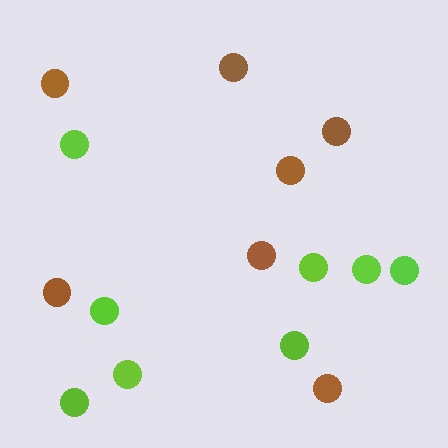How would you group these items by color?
There are 2 groups: one group of brown circles (7) and one group of lime circles (8).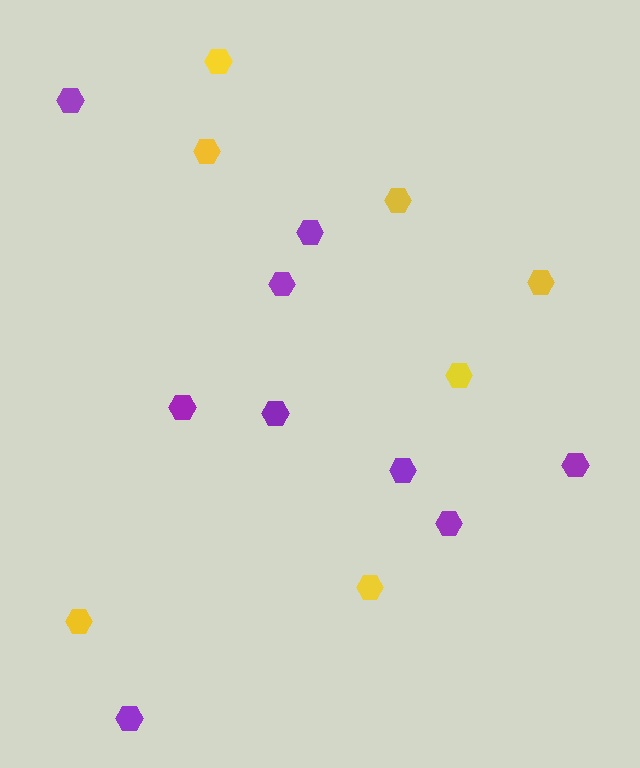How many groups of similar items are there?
There are 2 groups: one group of yellow hexagons (7) and one group of purple hexagons (9).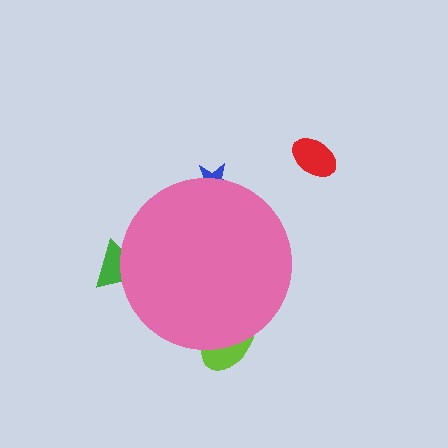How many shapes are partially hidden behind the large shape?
3 shapes are partially hidden.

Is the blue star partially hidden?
Yes, the blue star is partially hidden behind the pink circle.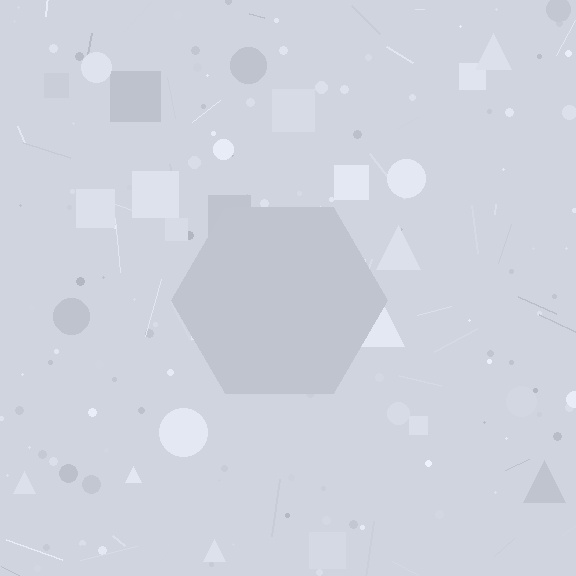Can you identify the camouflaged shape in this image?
The camouflaged shape is a hexagon.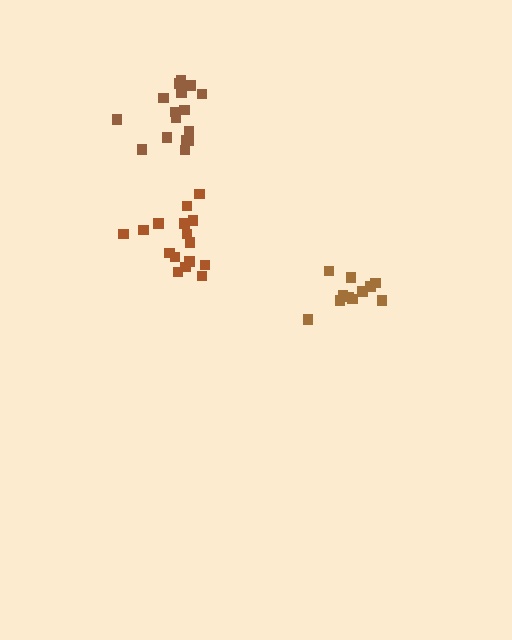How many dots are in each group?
Group 1: 16 dots, Group 2: 16 dots, Group 3: 11 dots (43 total).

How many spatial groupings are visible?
There are 3 spatial groupings.